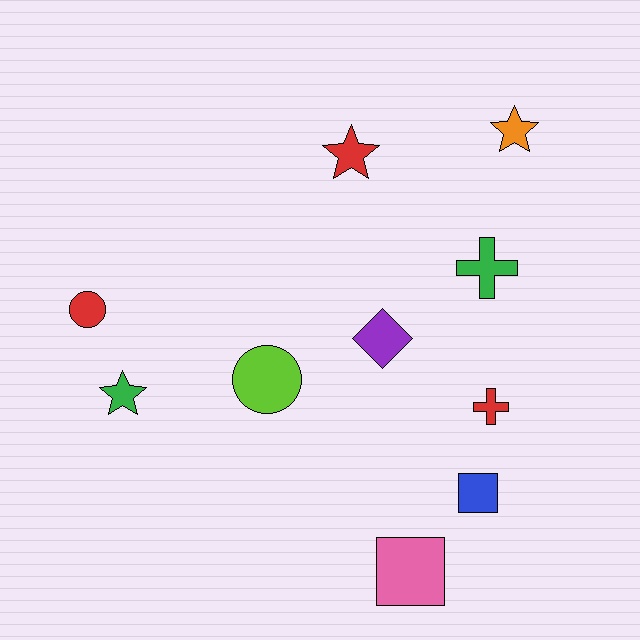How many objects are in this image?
There are 10 objects.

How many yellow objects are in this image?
There are no yellow objects.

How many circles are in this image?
There are 2 circles.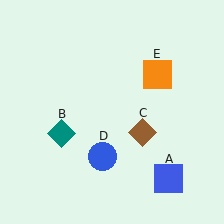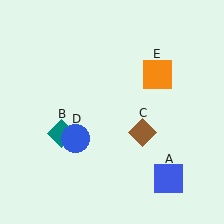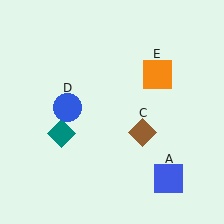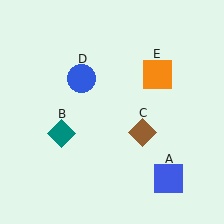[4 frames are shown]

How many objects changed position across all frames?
1 object changed position: blue circle (object D).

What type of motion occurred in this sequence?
The blue circle (object D) rotated clockwise around the center of the scene.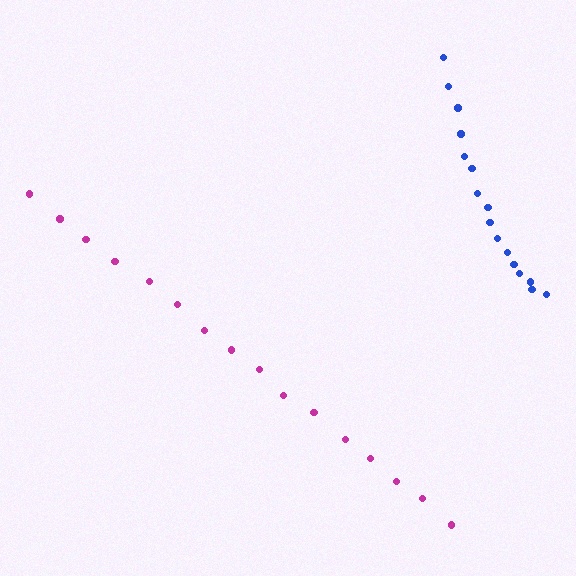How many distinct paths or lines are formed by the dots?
There are 2 distinct paths.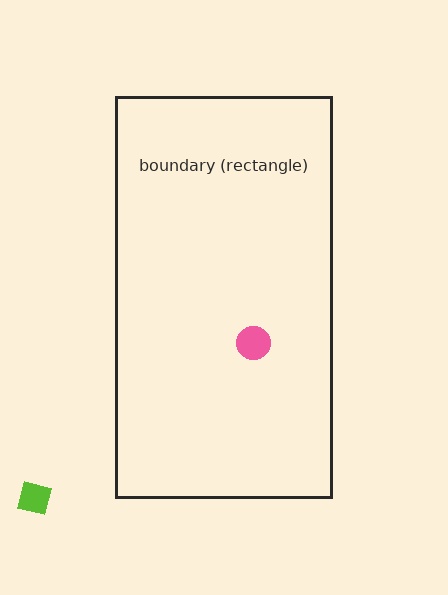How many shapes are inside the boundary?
1 inside, 1 outside.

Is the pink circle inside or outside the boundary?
Inside.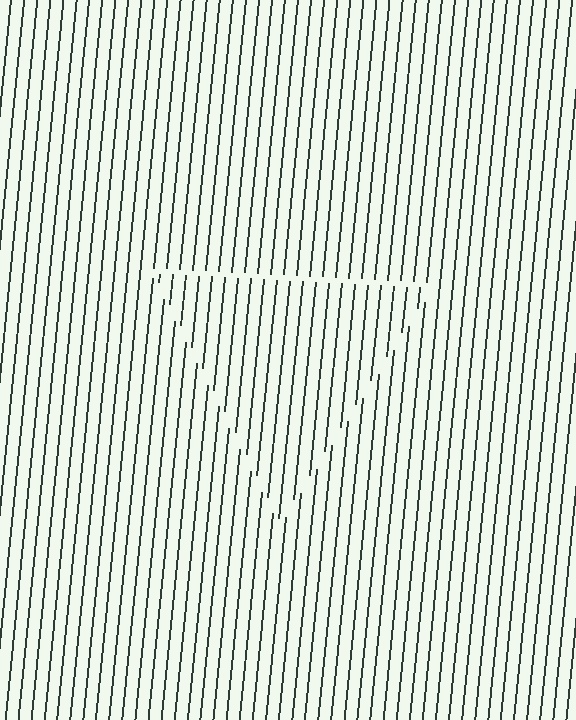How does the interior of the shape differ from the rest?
The interior of the shape contains the same grating, shifted by half a period — the contour is defined by the phase discontinuity where line-ends from the inner and outer gratings abut.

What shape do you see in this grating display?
An illusory triangle. The interior of the shape contains the same grating, shifted by half a period — the contour is defined by the phase discontinuity where line-ends from the inner and outer gratings abut.